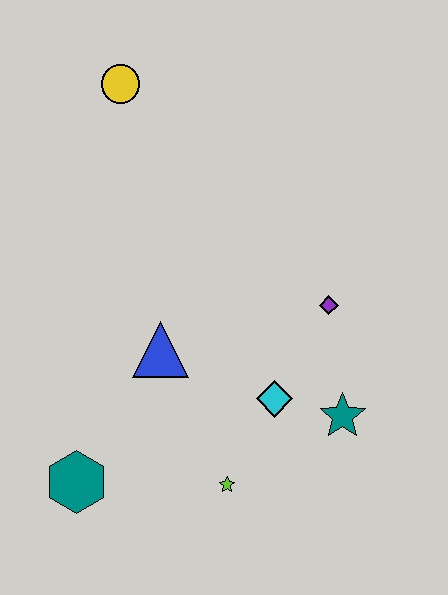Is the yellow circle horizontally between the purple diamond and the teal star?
No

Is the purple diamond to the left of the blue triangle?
No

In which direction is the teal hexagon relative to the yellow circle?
The teal hexagon is below the yellow circle.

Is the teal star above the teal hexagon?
Yes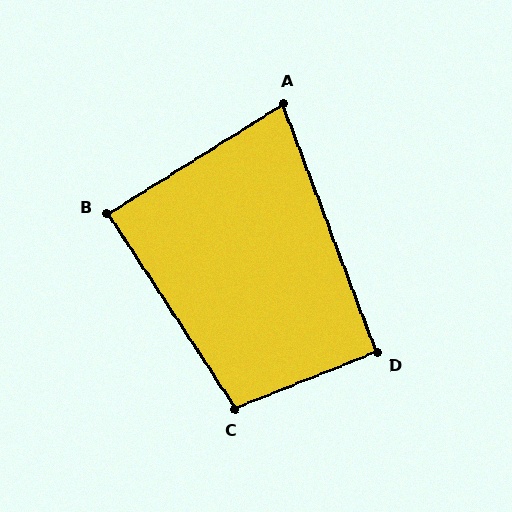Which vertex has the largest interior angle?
C, at approximately 101 degrees.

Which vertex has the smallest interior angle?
A, at approximately 79 degrees.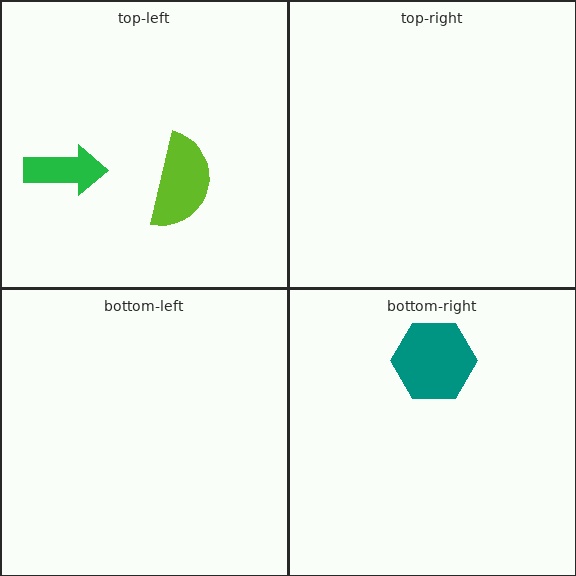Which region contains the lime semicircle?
The top-left region.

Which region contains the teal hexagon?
The bottom-right region.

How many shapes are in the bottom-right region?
1.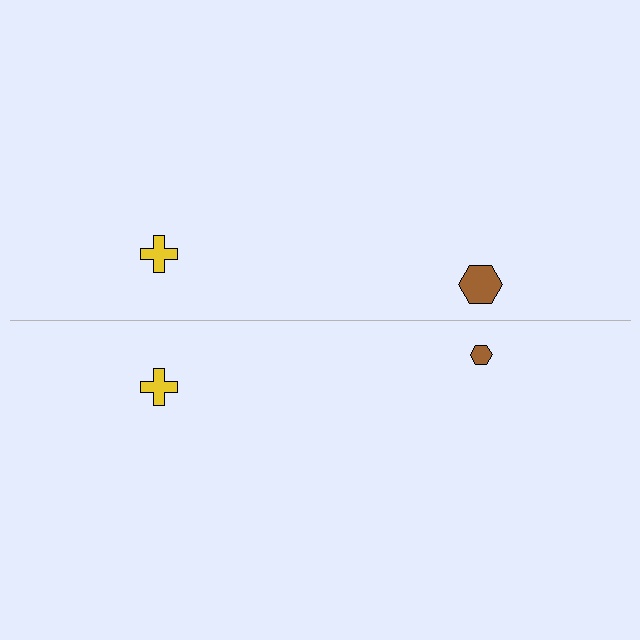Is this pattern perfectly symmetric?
No, the pattern is not perfectly symmetric. The brown hexagon on the bottom side has a different size than its mirror counterpart.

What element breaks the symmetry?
The brown hexagon on the bottom side has a different size than its mirror counterpart.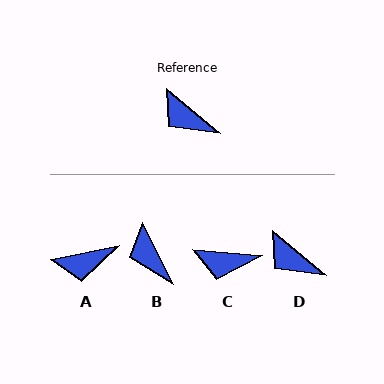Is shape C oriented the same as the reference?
No, it is off by about 35 degrees.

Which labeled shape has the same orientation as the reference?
D.